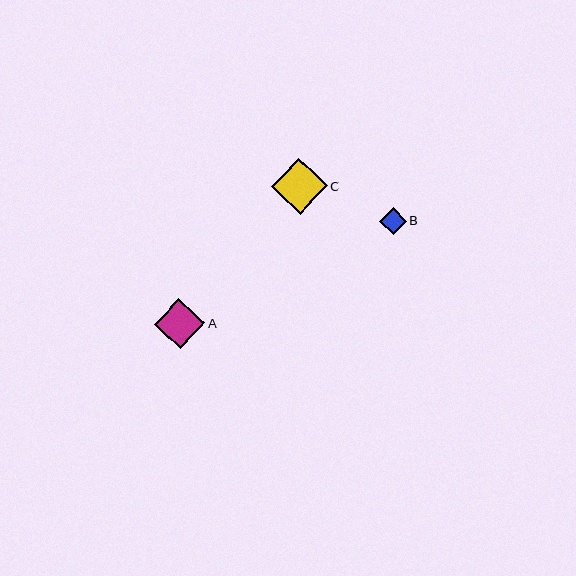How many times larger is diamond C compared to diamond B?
Diamond C is approximately 2.1 times the size of diamond B.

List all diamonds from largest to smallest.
From largest to smallest: C, A, B.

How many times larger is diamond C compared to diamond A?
Diamond C is approximately 1.1 times the size of diamond A.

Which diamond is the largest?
Diamond C is the largest with a size of approximately 56 pixels.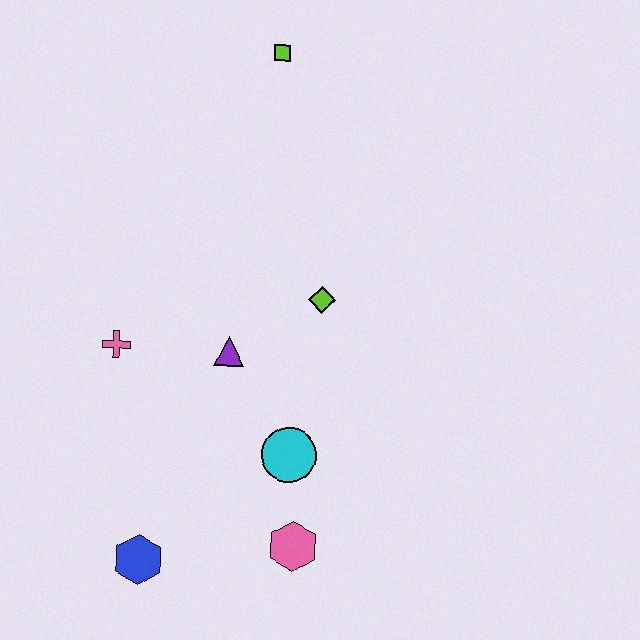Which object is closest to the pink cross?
The purple triangle is closest to the pink cross.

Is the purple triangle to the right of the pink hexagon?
No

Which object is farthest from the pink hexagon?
The lime square is farthest from the pink hexagon.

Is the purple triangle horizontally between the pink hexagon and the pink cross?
Yes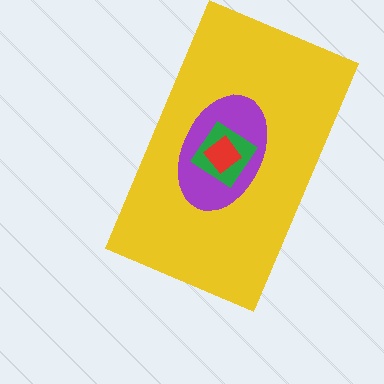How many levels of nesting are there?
4.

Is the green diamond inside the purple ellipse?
Yes.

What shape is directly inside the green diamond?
The red diamond.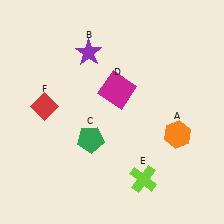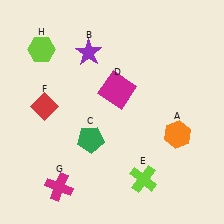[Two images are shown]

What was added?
A magenta cross (G), a lime hexagon (H) were added in Image 2.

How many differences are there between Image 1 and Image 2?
There are 2 differences between the two images.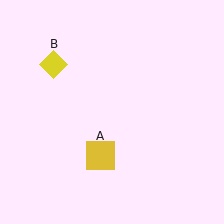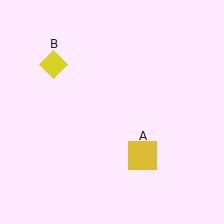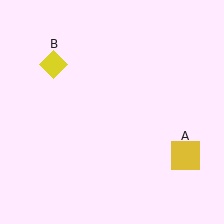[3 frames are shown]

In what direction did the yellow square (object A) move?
The yellow square (object A) moved right.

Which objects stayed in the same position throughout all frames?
Yellow diamond (object B) remained stationary.